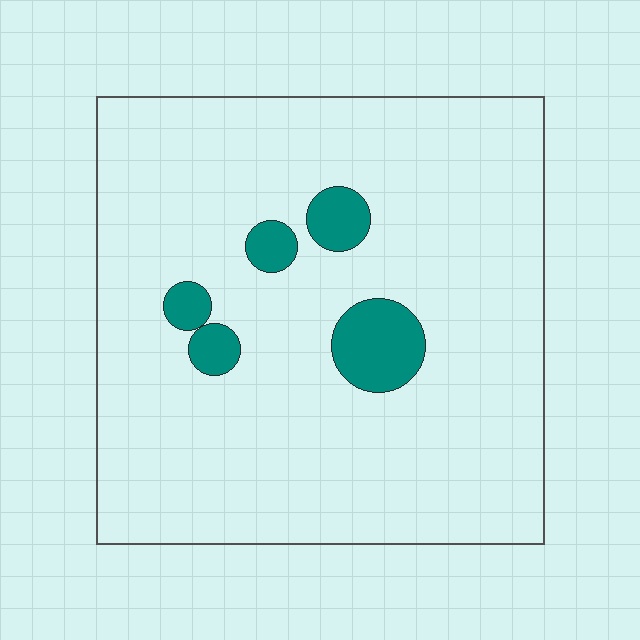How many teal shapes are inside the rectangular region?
5.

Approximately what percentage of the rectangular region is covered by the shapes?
Approximately 10%.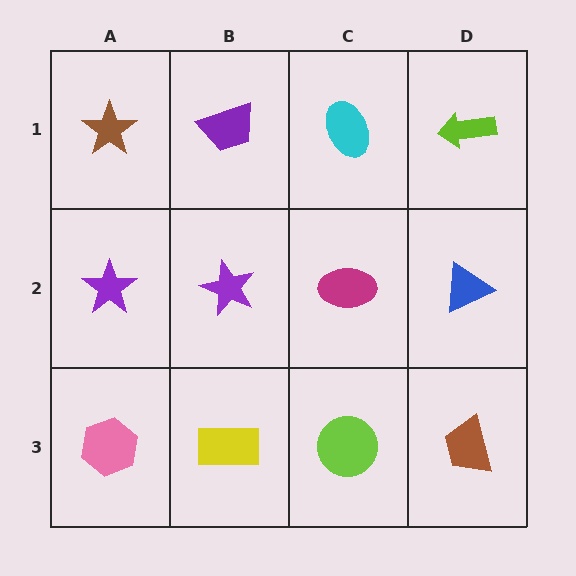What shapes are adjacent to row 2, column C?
A cyan ellipse (row 1, column C), a lime circle (row 3, column C), a purple star (row 2, column B), a blue triangle (row 2, column D).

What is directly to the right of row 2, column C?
A blue triangle.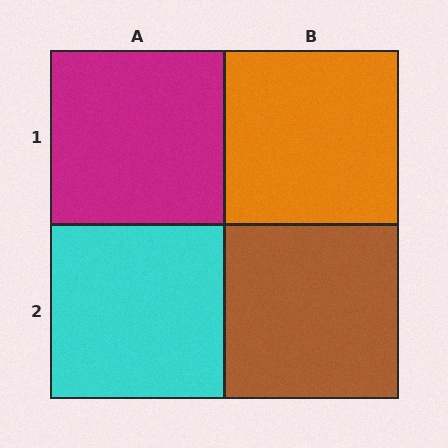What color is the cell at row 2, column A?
Cyan.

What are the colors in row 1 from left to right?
Magenta, orange.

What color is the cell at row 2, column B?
Brown.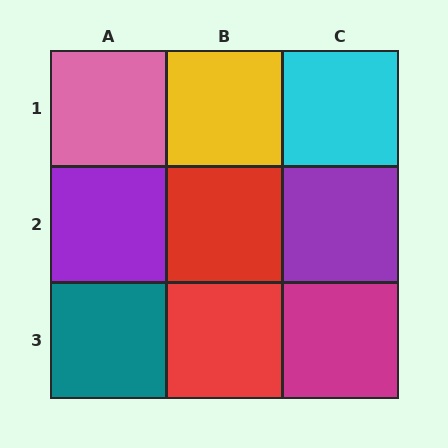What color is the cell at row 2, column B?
Red.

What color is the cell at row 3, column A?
Teal.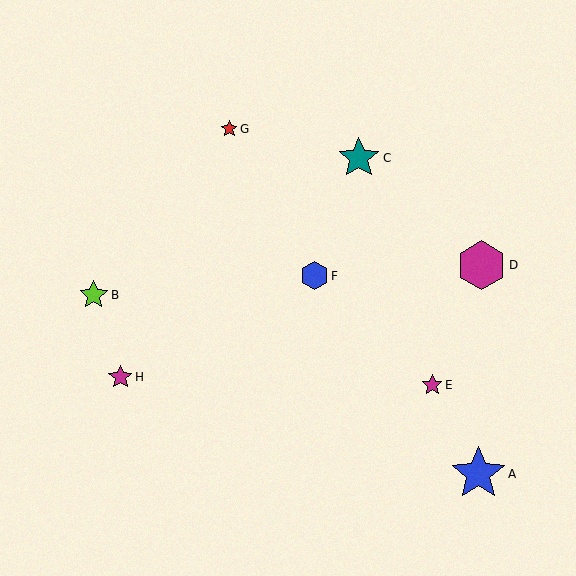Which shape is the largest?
The blue star (labeled A) is the largest.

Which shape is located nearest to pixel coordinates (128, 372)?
The magenta star (labeled H) at (120, 377) is nearest to that location.